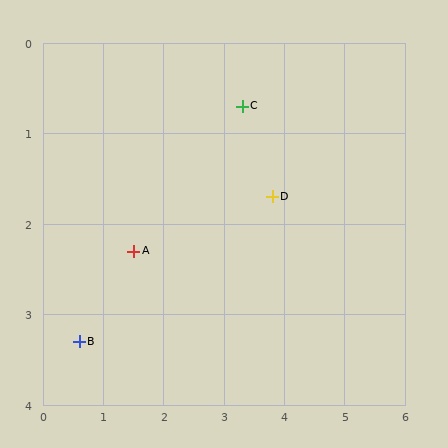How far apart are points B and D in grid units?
Points B and D are about 3.6 grid units apart.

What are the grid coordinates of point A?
Point A is at approximately (1.5, 2.3).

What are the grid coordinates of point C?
Point C is at approximately (3.3, 0.7).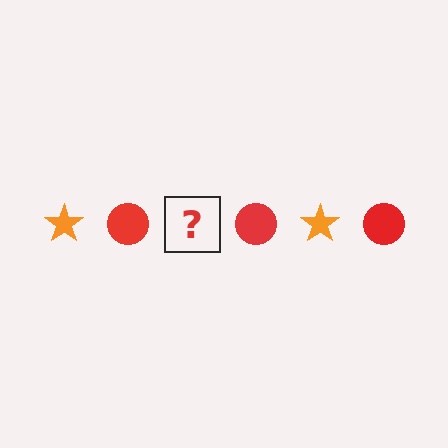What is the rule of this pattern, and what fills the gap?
The rule is that the pattern alternates between orange star and red circle. The gap should be filled with an orange star.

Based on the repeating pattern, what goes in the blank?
The blank should be an orange star.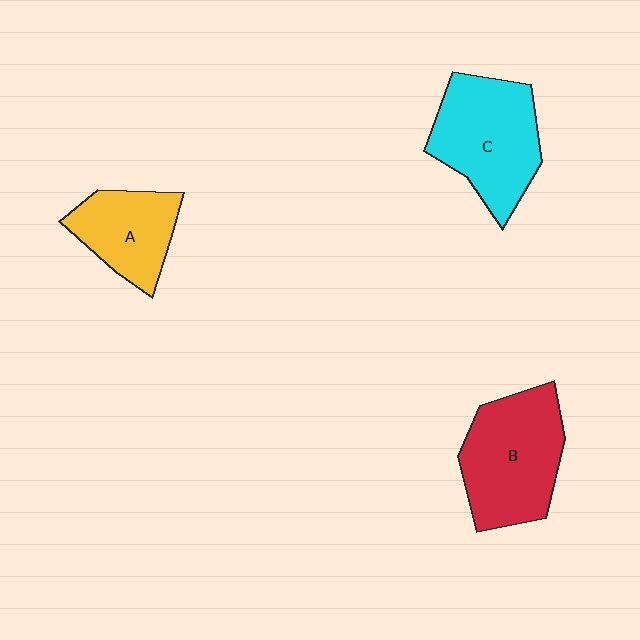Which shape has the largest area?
Shape B (red).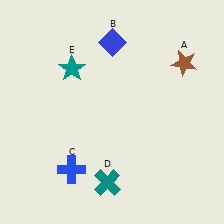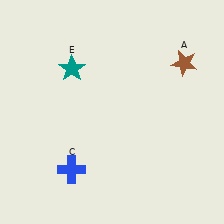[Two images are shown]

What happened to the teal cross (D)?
The teal cross (D) was removed in Image 2. It was in the bottom-left area of Image 1.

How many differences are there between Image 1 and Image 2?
There are 2 differences between the two images.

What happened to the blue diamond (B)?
The blue diamond (B) was removed in Image 2. It was in the top-right area of Image 1.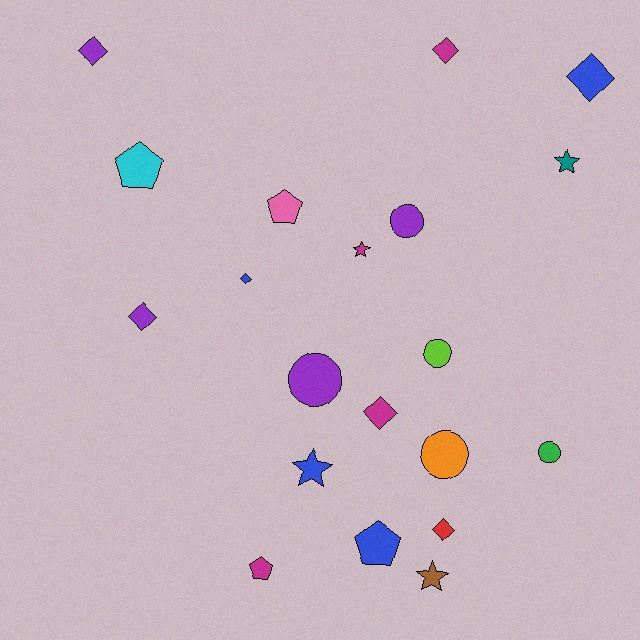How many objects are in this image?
There are 20 objects.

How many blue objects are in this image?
There are 4 blue objects.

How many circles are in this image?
There are 5 circles.